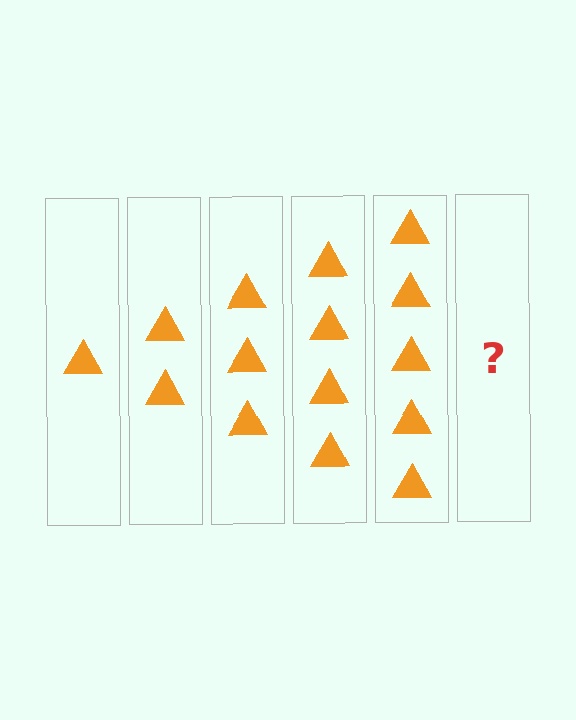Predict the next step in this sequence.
The next step is 6 triangles.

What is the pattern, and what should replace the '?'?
The pattern is that each step adds one more triangle. The '?' should be 6 triangles.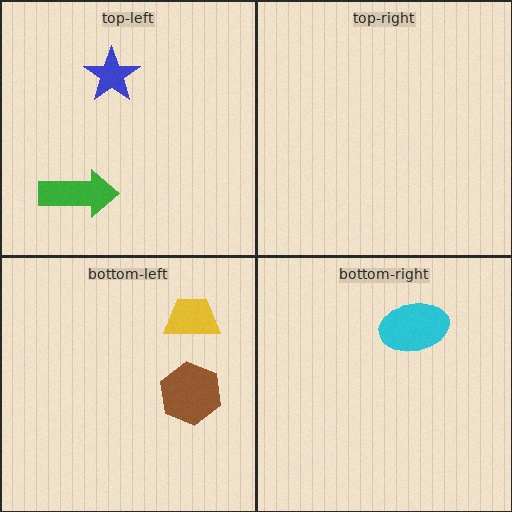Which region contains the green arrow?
The top-left region.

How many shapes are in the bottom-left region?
2.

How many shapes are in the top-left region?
2.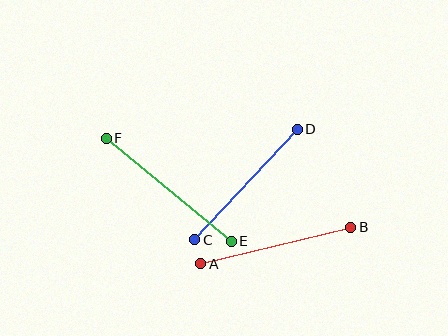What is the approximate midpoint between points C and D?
The midpoint is at approximately (246, 184) pixels.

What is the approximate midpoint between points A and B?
The midpoint is at approximately (276, 245) pixels.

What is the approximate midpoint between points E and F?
The midpoint is at approximately (169, 190) pixels.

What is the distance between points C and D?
The distance is approximately 151 pixels.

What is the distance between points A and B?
The distance is approximately 154 pixels.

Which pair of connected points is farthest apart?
Points E and F are farthest apart.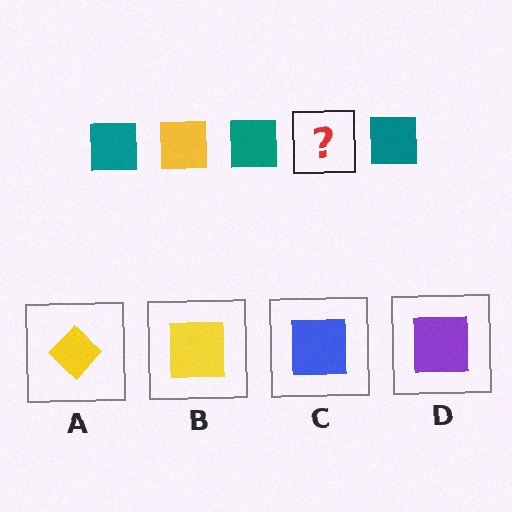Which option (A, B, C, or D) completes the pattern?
B.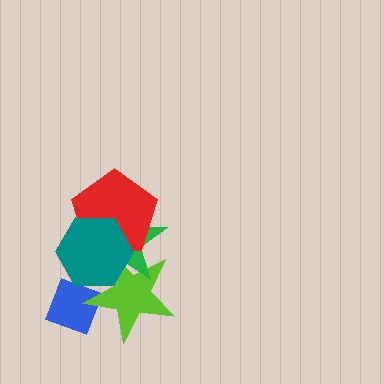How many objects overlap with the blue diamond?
2 objects overlap with the blue diamond.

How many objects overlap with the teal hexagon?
4 objects overlap with the teal hexagon.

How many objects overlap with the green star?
3 objects overlap with the green star.